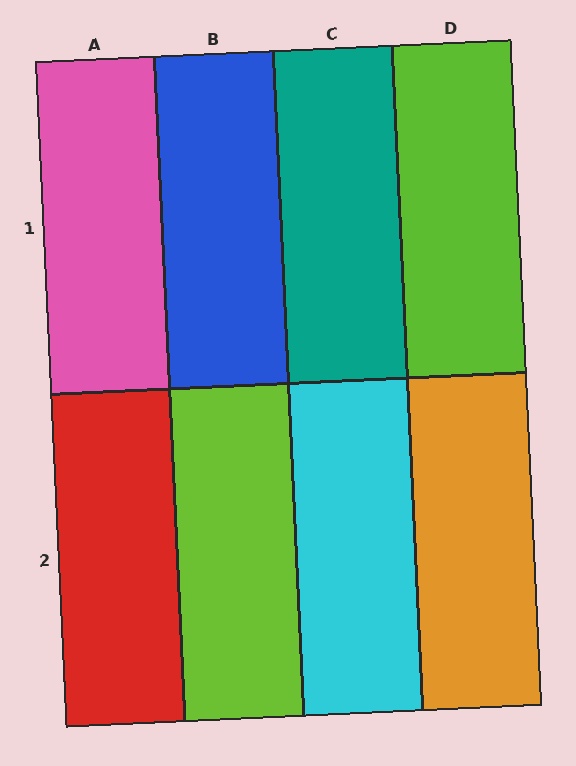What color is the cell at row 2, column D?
Orange.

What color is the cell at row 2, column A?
Red.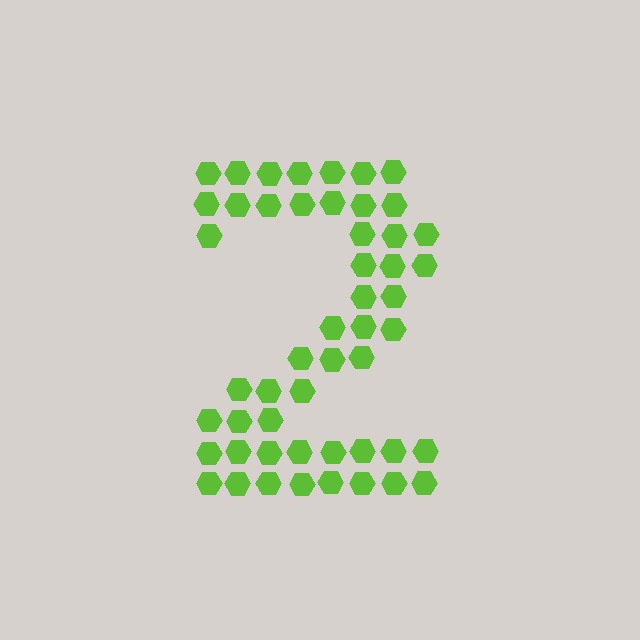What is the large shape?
The large shape is the digit 2.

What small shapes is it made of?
It is made of small hexagons.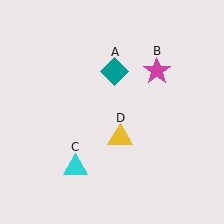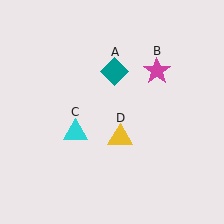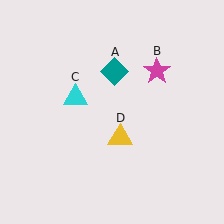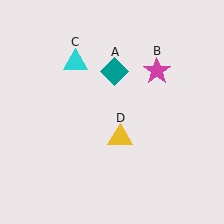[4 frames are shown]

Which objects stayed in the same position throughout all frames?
Teal diamond (object A) and magenta star (object B) and yellow triangle (object D) remained stationary.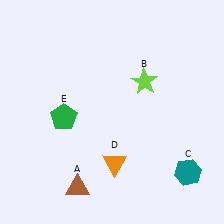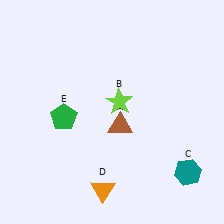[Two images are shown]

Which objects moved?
The objects that moved are: the brown triangle (A), the lime star (B), the orange triangle (D).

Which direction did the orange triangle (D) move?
The orange triangle (D) moved down.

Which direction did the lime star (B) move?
The lime star (B) moved left.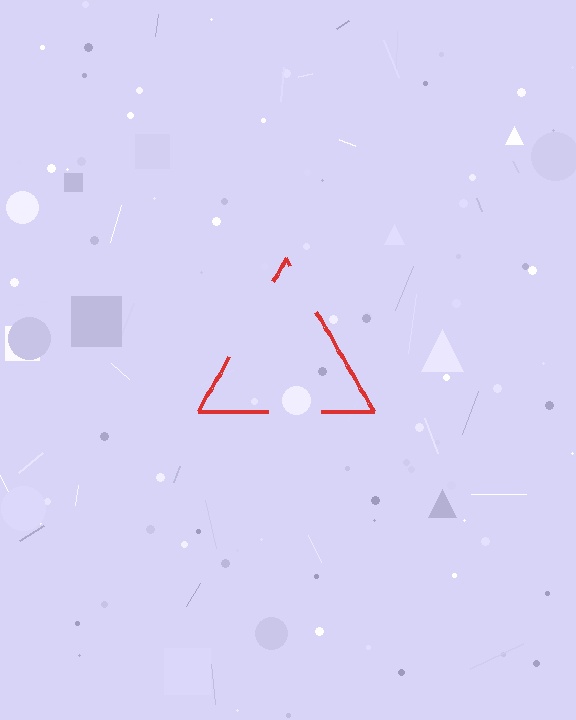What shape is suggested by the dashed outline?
The dashed outline suggests a triangle.